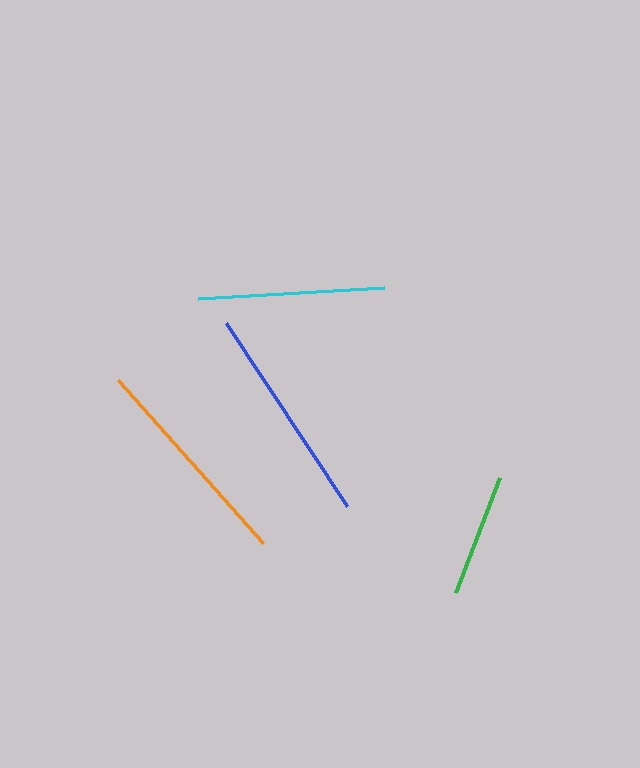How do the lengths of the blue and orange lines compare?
The blue and orange lines are approximately the same length.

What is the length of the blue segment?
The blue segment is approximately 220 pixels long.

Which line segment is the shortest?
The green line is the shortest at approximately 123 pixels.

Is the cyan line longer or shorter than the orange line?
The orange line is longer than the cyan line.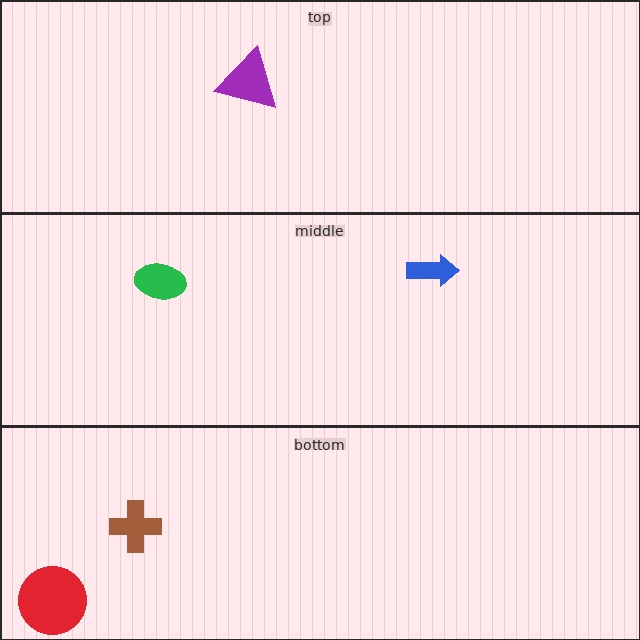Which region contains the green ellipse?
The middle region.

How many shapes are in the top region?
1.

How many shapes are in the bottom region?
2.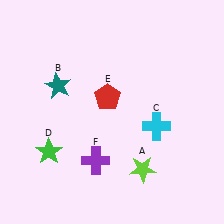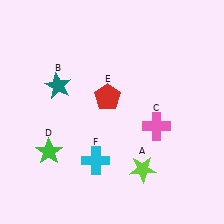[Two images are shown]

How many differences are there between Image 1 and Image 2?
There are 2 differences between the two images.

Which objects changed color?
C changed from cyan to pink. F changed from purple to cyan.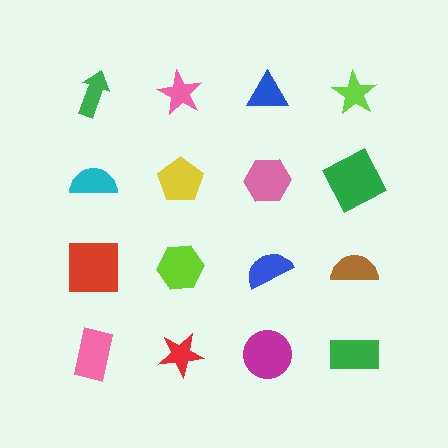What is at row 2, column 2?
A yellow pentagon.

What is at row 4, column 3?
A magenta circle.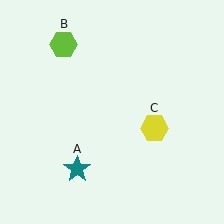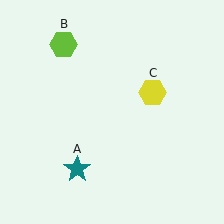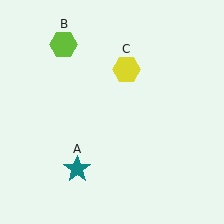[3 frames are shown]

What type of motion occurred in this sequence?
The yellow hexagon (object C) rotated counterclockwise around the center of the scene.